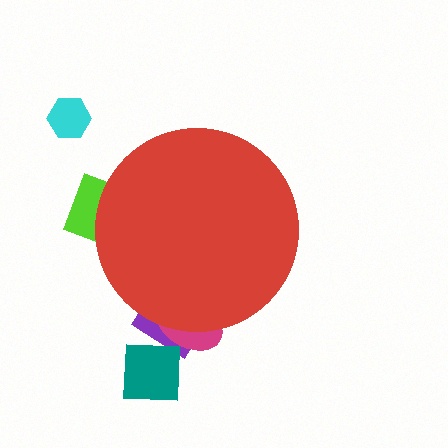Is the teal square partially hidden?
No, the teal square is fully visible.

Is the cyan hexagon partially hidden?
No, the cyan hexagon is fully visible.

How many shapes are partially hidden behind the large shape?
3 shapes are partially hidden.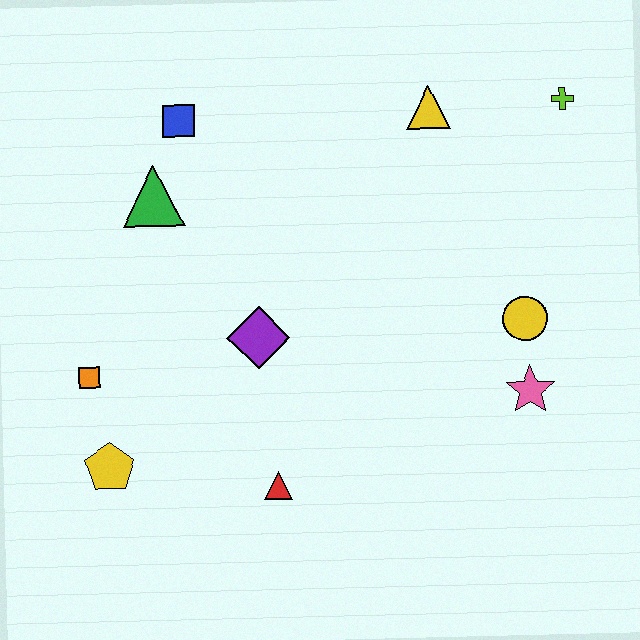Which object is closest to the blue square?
The green triangle is closest to the blue square.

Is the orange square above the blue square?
No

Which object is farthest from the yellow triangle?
The yellow pentagon is farthest from the yellow triangle.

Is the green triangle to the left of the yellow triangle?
Yes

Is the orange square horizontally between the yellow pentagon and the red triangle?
No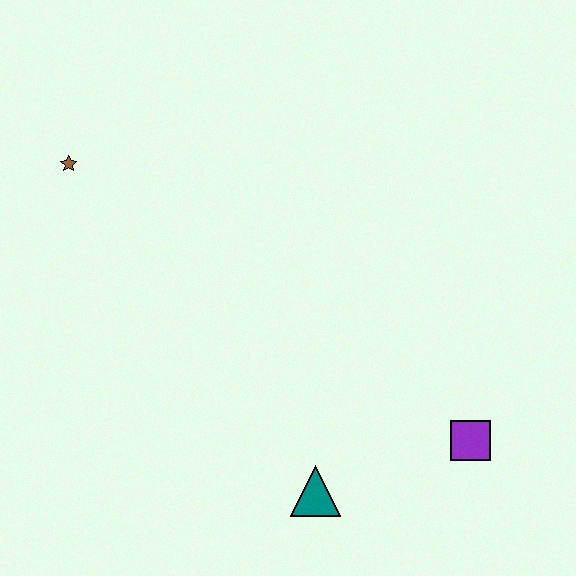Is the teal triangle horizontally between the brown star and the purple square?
Yes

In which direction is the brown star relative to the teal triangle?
The brown star is above the teal triangle.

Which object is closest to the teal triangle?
The purple square is closest to the teal triangle.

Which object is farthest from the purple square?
The brown star is farthest from the purple square.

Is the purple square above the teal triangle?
Yes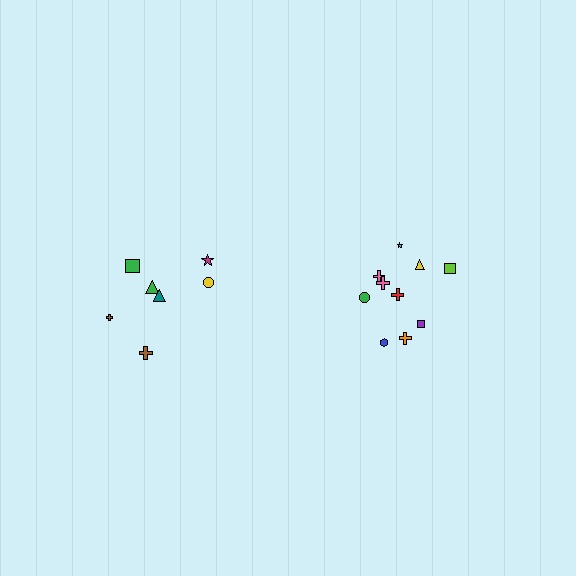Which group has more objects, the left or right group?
The right group.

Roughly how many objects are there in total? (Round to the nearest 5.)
Roughly 15 objects in total.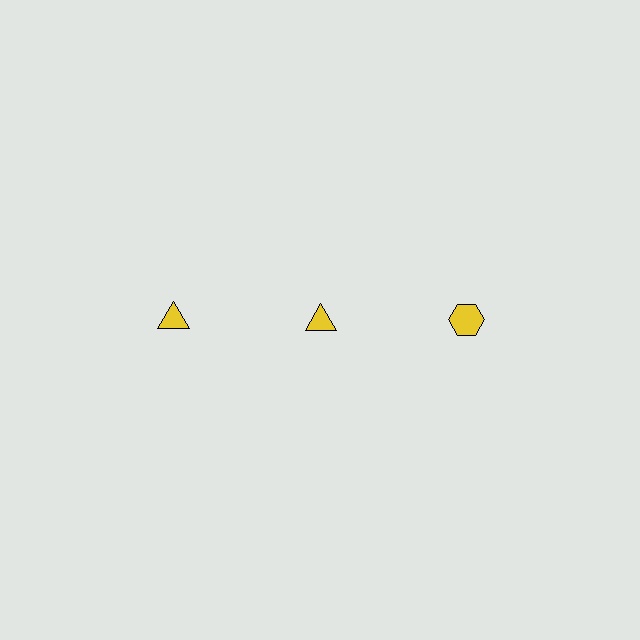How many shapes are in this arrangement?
There are 3 shapes arranged in a grid pattern.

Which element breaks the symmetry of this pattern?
The yellow hexagon in the top row, center column breaks the symmetry. All other shapes are yellow triangles.